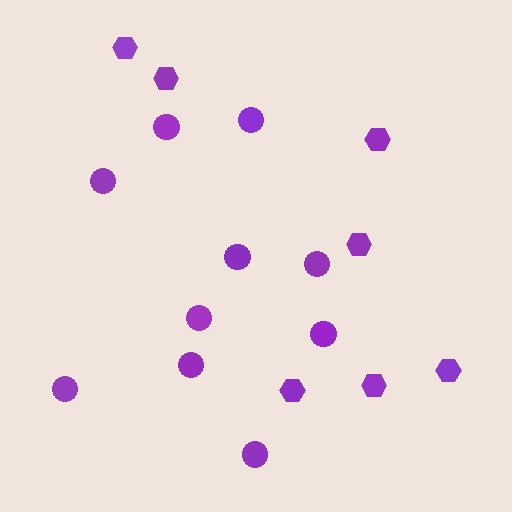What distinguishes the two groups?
There are 2 groups: one group of circles (10) and one group of hexagons (7).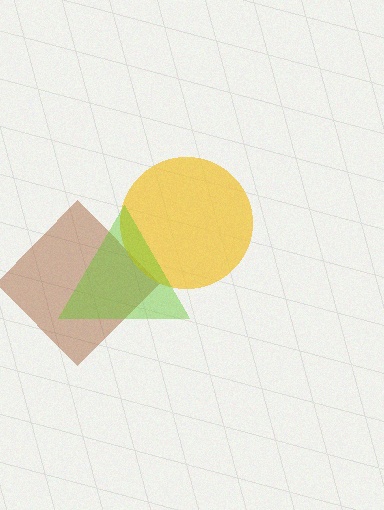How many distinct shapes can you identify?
There are 3 distinct shapes: a brown diamond, a yellow circle, a lime triangle.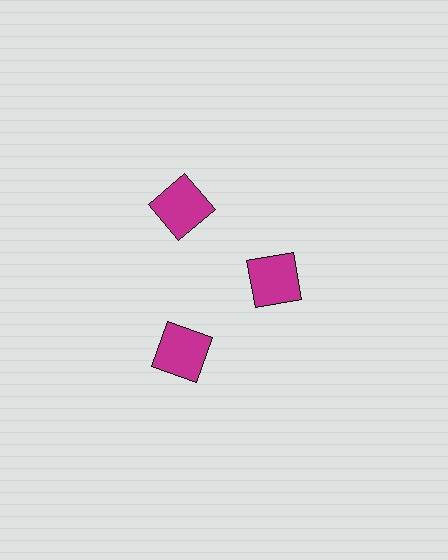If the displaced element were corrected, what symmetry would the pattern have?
It would have 3-fold rotational symmetry — the pattern would map onto itself every 120 degrees.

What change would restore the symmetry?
The symmetry would be restored by moving it outward, back onto the ring so that all 3 squares sit at equal angles and equal distance from the center.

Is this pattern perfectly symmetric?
No. The 3 magenta squares are arranged in a ring, but one element near the 3 o'clock position is pulled inward toward the center, breaking the 3-fold rotational symmetry.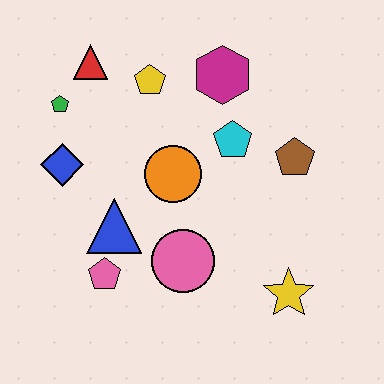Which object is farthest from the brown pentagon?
The green pentagon is farthest from the brown pentagon.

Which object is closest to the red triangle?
The green pentagon is closest to the red triangle.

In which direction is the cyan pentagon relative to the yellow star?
The cyan pentagon is above the yellow star.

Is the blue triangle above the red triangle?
No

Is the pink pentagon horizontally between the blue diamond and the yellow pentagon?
Yes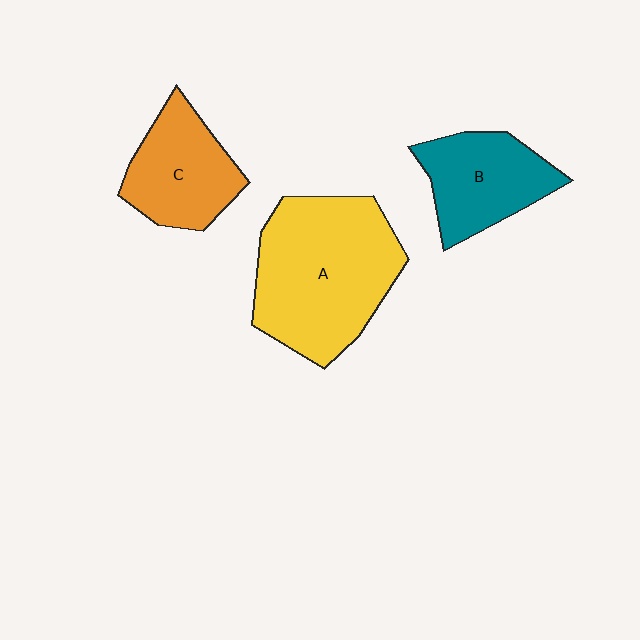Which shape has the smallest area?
Shape C (orange).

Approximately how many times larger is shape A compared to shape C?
Approximately 1.8 times.